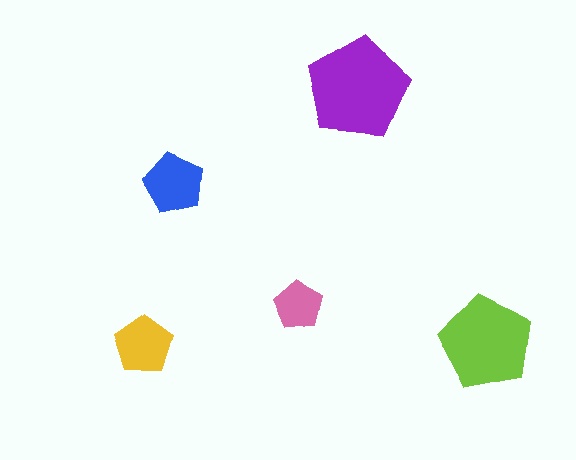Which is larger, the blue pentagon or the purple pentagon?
The purple one.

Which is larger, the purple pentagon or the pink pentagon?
The purple one.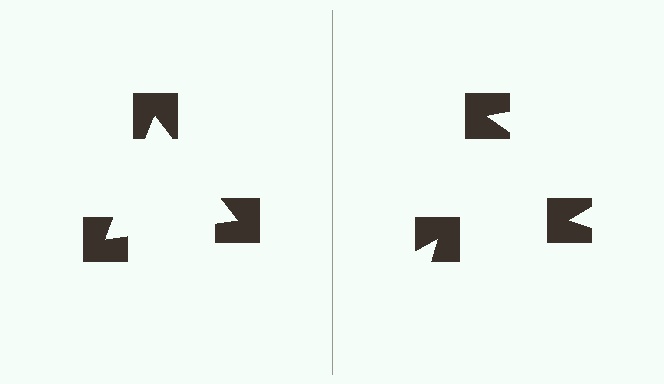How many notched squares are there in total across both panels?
6 — 3 on each side.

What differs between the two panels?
The notched squares are positioned identically on both sides; only the wedge orientations differ. On the left they align to a triangle; on the right they are misaligned.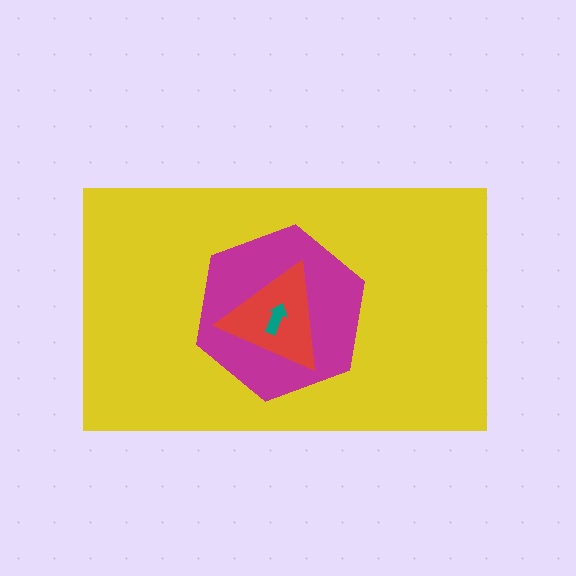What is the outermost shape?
The yellow rectangle.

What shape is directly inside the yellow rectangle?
The magenta hexagon.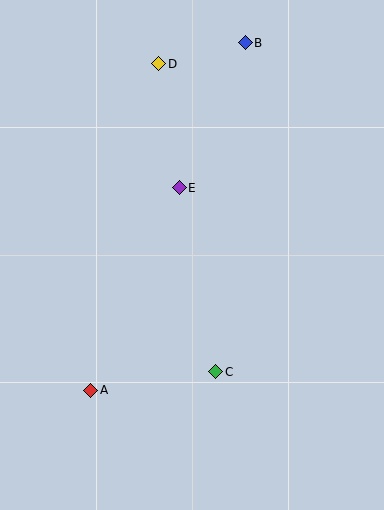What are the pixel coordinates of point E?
Point E is at (179, 188).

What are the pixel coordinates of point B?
Point B is at (245, 43).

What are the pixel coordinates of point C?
Point C is at (216, 372).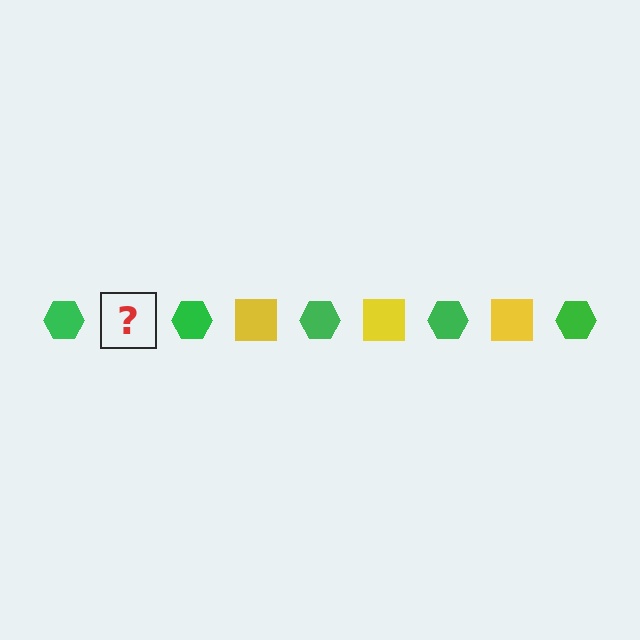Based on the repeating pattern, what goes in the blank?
The blank should be a yellow square.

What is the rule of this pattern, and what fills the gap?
The rule is that the pattern alternates between green hexagon and yellow square. The gap should be filled with a yellow square.